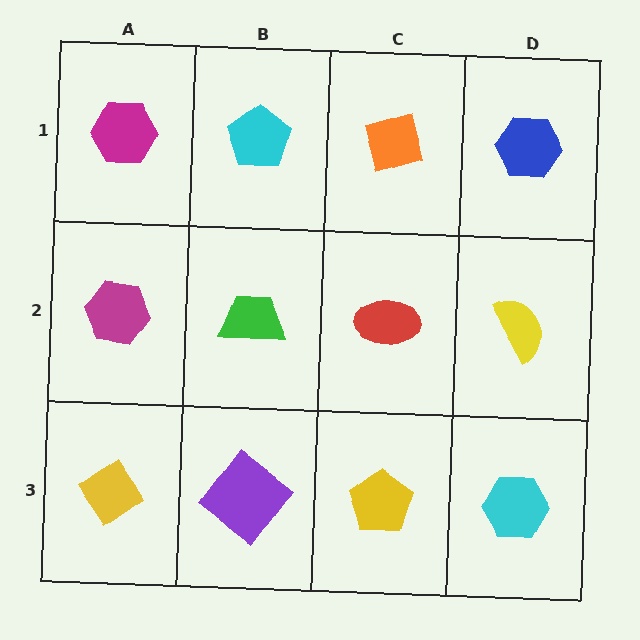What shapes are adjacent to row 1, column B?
A green trapezoid (row 2, column B), a magenta hexagon (row 1, column A), an orange square (row 1, column C).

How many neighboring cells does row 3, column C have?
3.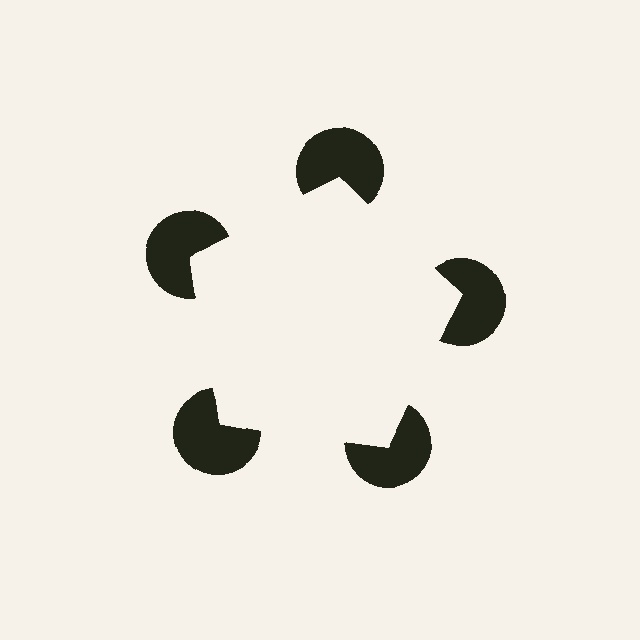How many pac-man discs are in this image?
There are 5 — one at each vertex of the illusory pentagon.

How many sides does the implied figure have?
5 sides.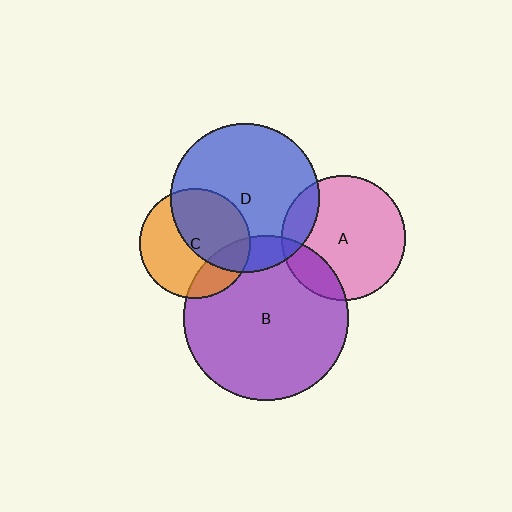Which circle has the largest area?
Circle B (purple).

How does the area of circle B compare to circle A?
Approximately 1.7 times.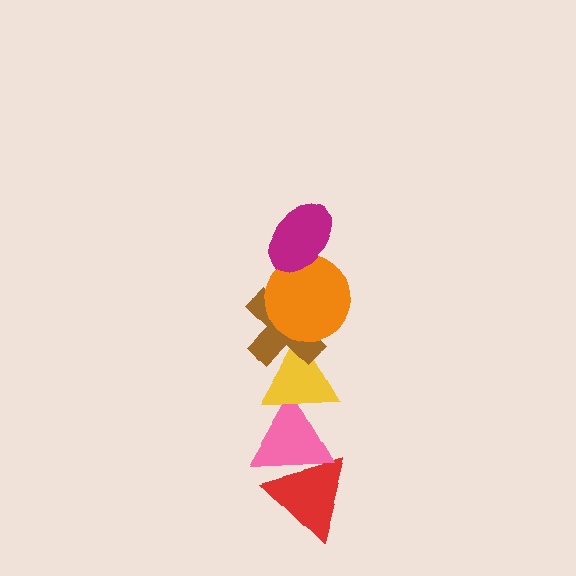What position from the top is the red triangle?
The red triangle is 6th from the top.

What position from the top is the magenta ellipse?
The magenta ellipse is 1st from the top.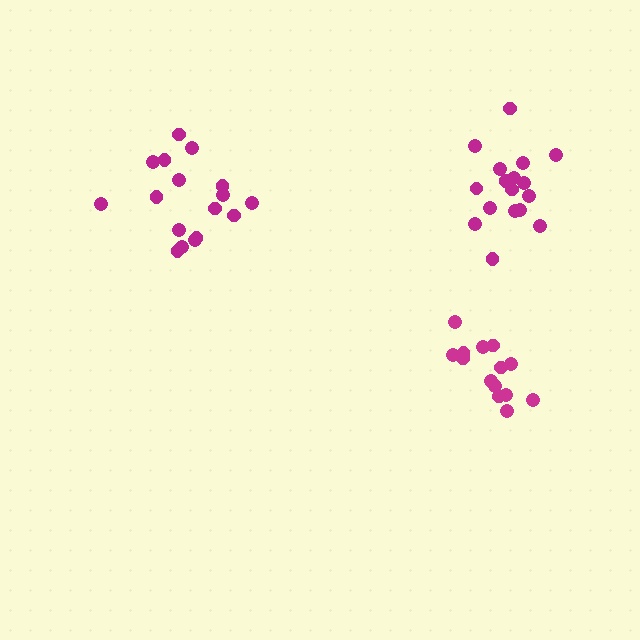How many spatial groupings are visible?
There are 3 spatial groupings.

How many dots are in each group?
Group 1: 14 dots, Group 2: 17 dots, Group 3: 17 dots (48 total).